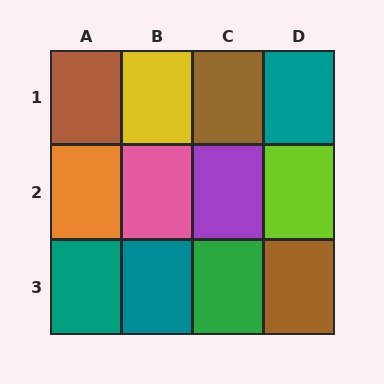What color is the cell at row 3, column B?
Teal.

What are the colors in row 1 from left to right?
Brown, yellow, brown, teal.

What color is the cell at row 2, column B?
Pink.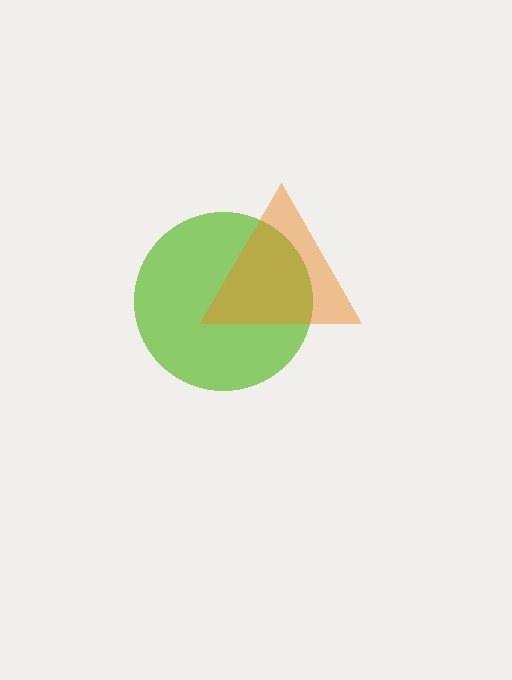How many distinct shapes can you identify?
There are 2 distinct shapes: a lime circle, an orange triangle.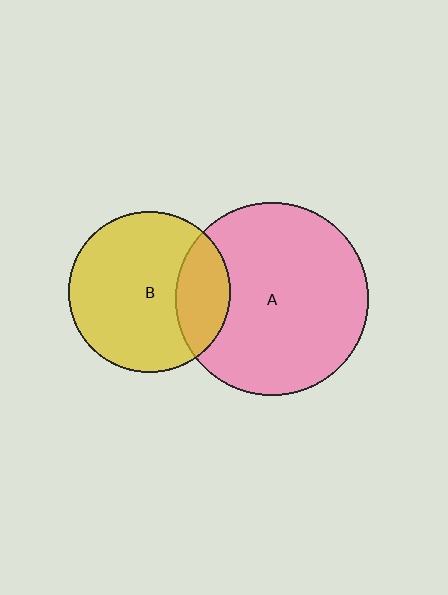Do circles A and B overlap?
Yes.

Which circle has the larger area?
Circle A (pink).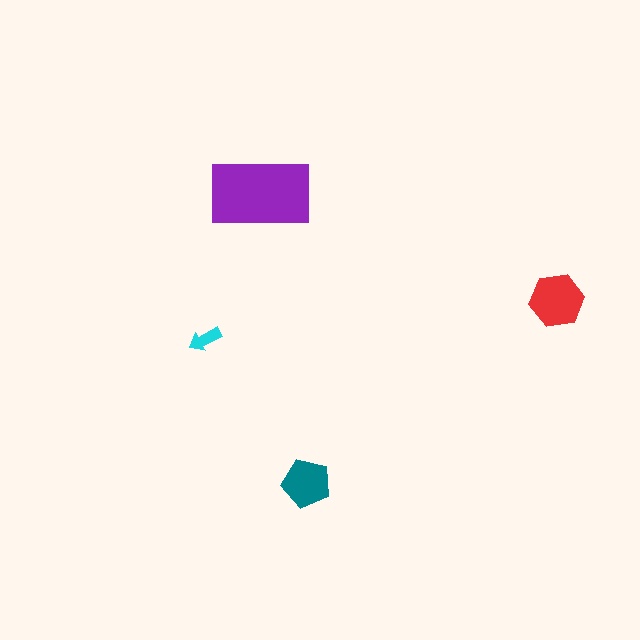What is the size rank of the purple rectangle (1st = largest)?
1st.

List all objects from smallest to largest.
The cyan arrow, the teal pentagon, the red hexagon, the purple rectangle.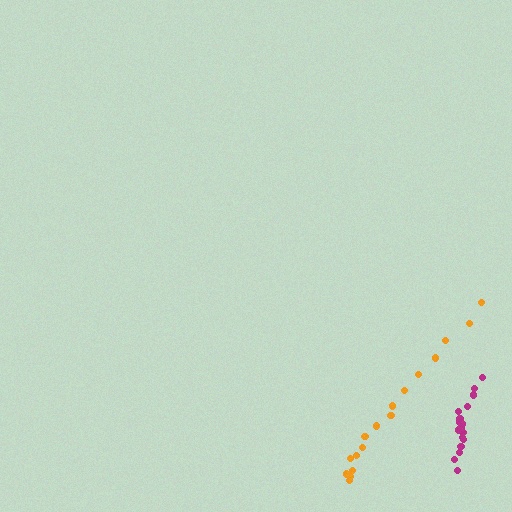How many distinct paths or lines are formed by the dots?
There are 2 distinct paths.